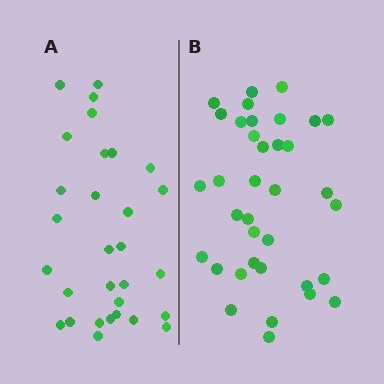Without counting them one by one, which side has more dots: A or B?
Region B (the right region) has more dots.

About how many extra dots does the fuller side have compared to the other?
Region B has about 6 more dots than region A.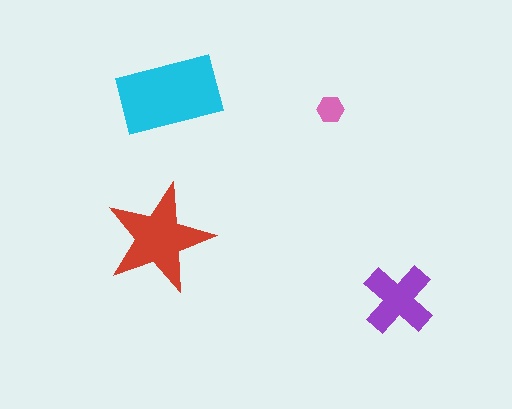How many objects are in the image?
There are 4 objects in the image.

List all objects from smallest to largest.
The pink hexagon, the purple cross, the red star, the cyan rectangle.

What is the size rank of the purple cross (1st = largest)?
3rd.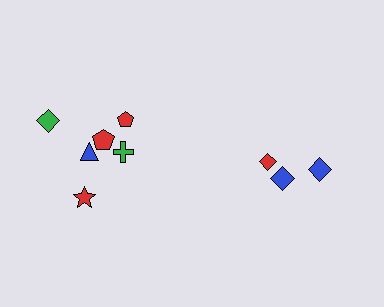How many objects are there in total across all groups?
There are 9 objects.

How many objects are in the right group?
There are 3 objects.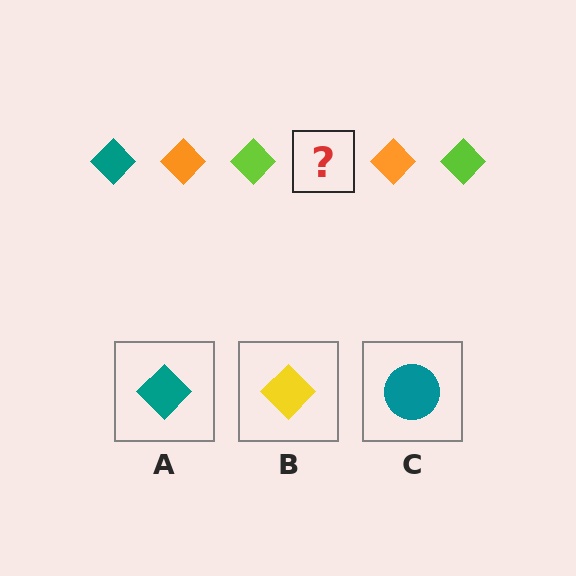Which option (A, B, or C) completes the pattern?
A.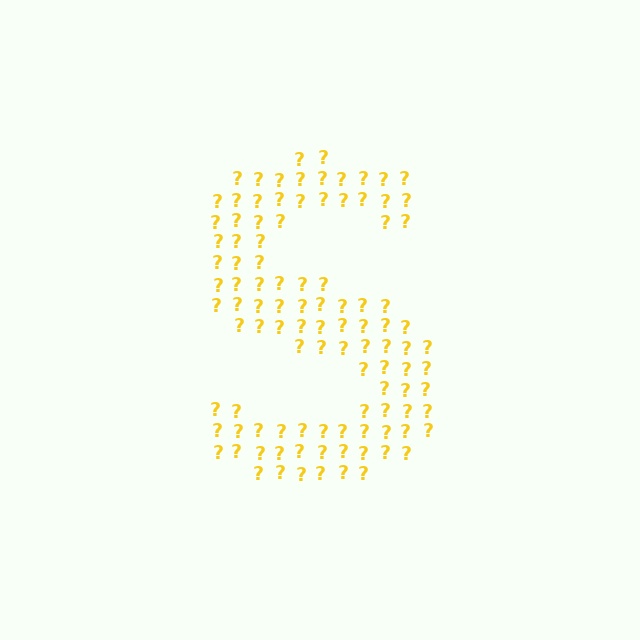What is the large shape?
The large shape is the letter S.